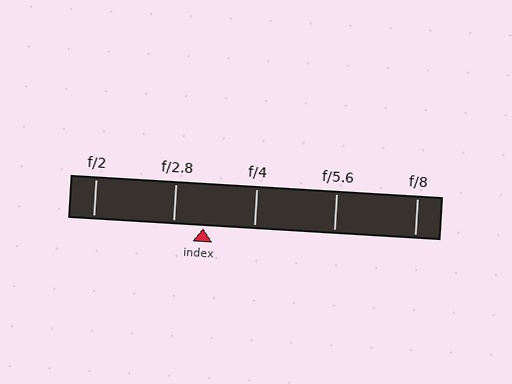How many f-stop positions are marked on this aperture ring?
There are 5 f-stop positions marked.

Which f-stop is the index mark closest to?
The index mark is closest to f/2.8.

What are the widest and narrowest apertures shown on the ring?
The widest aperture shown is f/2 and the narrowest is f/8.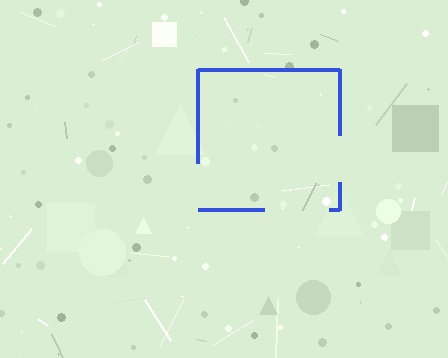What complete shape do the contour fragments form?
The contour fragments form a square.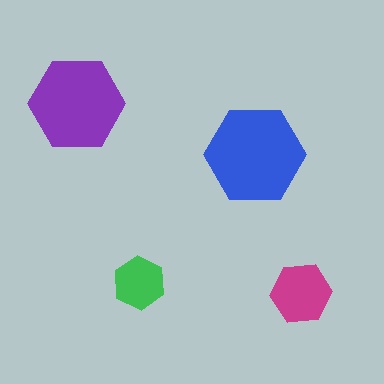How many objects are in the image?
There are 4 objects in the image.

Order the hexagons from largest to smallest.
the blue one, the purple one, the magenta one, the green one.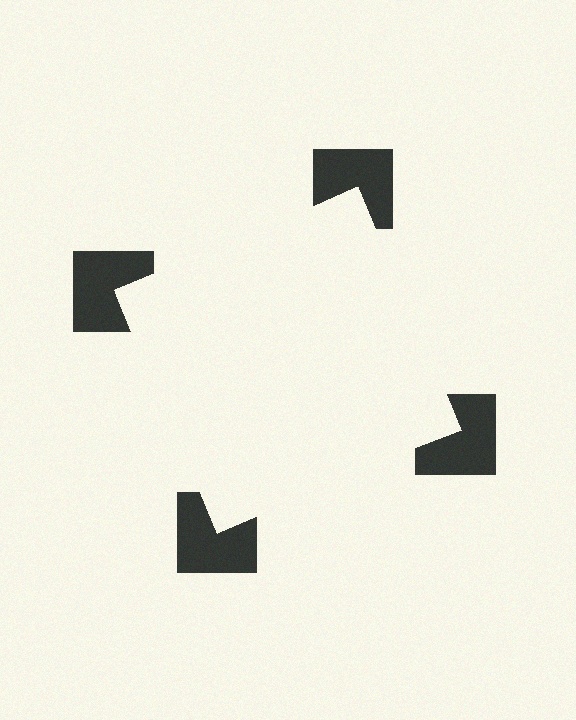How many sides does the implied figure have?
4 sides.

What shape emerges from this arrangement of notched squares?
An illusory square — its edges are inferred from the aligned wedge cuts in the notched squares, not physically drawn.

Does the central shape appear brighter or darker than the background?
It typically appears slightly brighter than the background, even though no actual brightness change is drawn.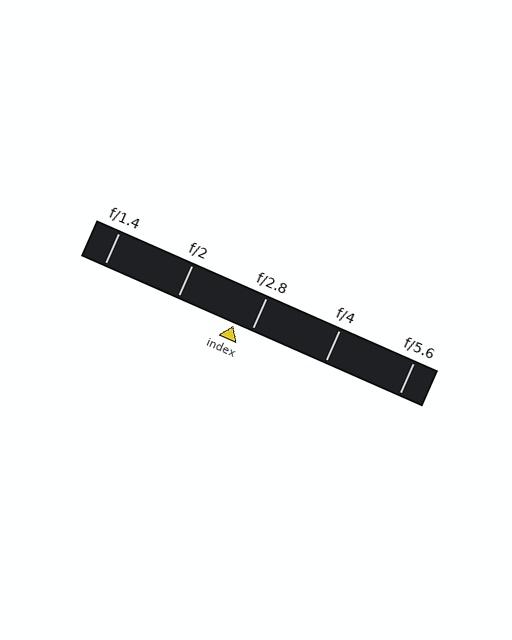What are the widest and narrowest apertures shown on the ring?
The widest aperture shown is f/1.4 and the narrowest is f/5.6.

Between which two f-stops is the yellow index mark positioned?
The index mark is between f/2 and f/2.8.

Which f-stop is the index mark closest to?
The index mark is closest to f/2.8.